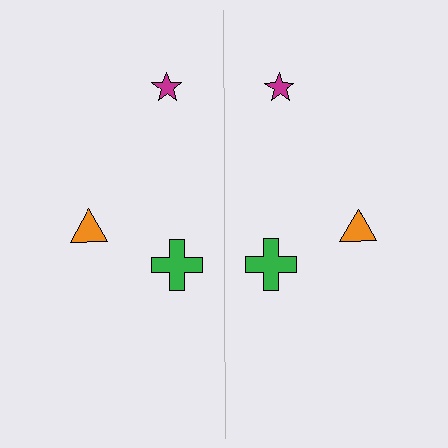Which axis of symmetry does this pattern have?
The pattern has a vertical axis of symmetry running through the center of the image.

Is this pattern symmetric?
Yes, this pattern has bilateral (reflection) symmetry.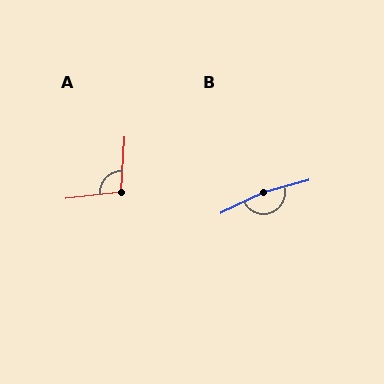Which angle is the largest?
B, at approximately 170 degrees.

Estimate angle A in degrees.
Approximately 100 degrees.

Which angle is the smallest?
A, at approximately 100 degrees.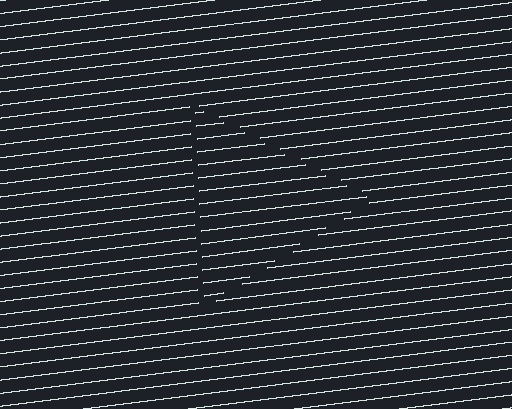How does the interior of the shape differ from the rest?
The interior of the shape contains the same grating, shifted by half a period — the contour is defined by the phase discontinuity where line-ends from the inner and outer gratings abut.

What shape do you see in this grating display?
An illusory triangle. The interior of the shape contains the same grating, shifted by half a period — the contour is defined by the phase discontinuity where line-ends from the inner and outer gratings abut.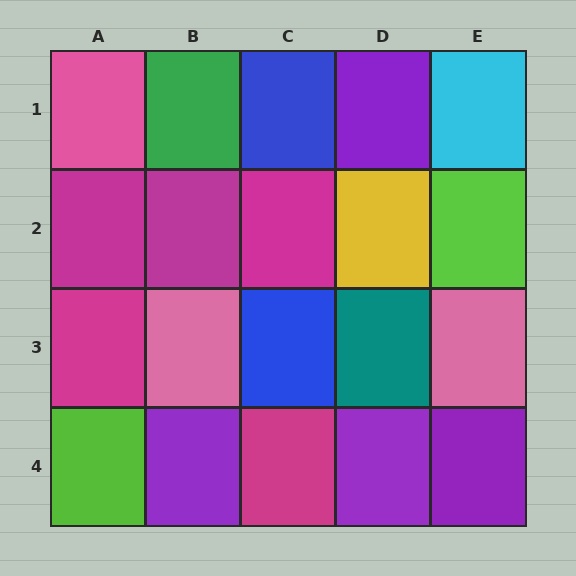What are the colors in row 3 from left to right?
Magenta, pink, blue, teal, pink.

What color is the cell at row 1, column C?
Blue.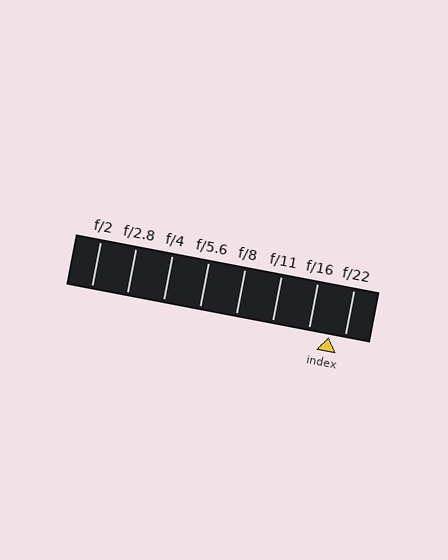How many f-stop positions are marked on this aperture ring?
There are 8 f-stop positions marked.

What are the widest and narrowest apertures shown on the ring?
The widest aperture shown is f/2 and the narrowest is f/22.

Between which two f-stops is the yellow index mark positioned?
The index mark is between f/16 and f/22.